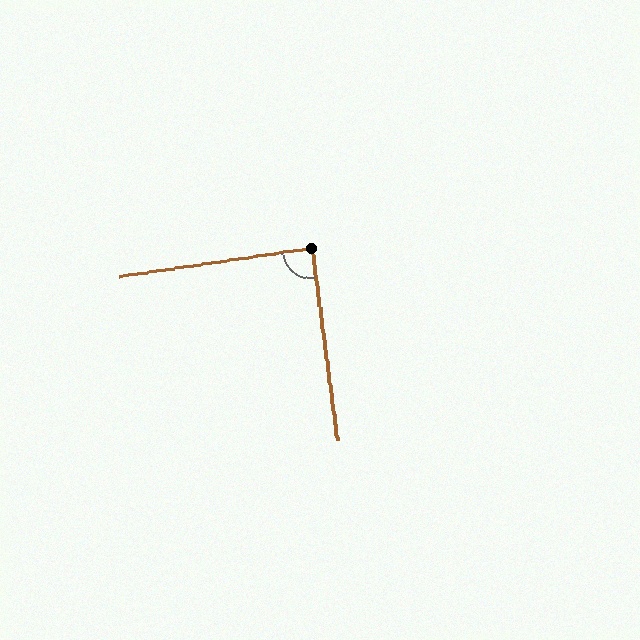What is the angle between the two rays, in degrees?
Approximately 89 degrees.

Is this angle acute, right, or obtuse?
It is approximately a right angle.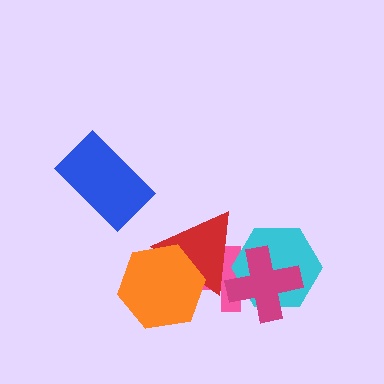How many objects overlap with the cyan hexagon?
3 objects overlap with the cyan hexagon.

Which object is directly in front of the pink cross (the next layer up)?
The cyan hexagon is directly in front of the pink cross.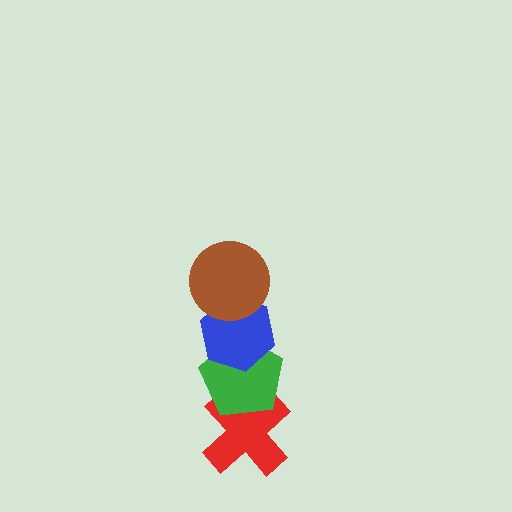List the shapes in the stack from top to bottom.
From top to bottom: the brown circle, the blue hexagon, the green pentagon, the red cross.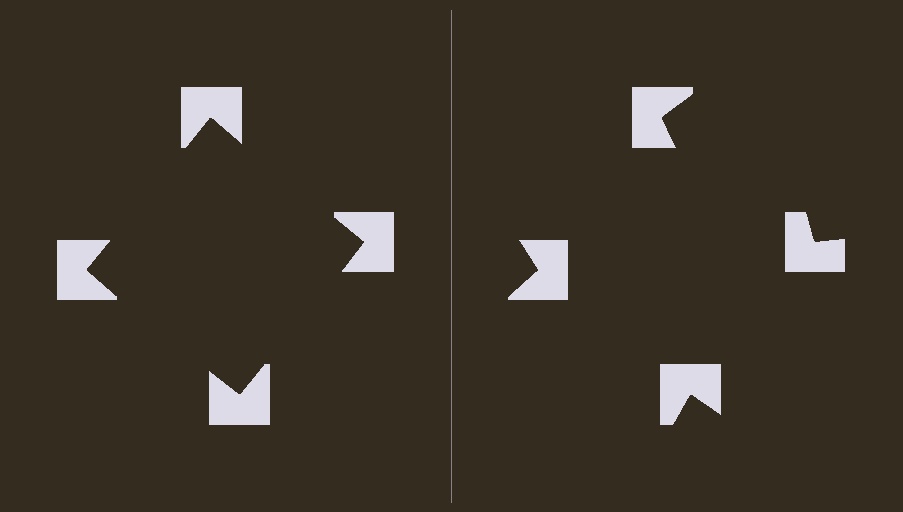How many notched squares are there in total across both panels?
8 — 4 on each side.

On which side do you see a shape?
An illusory square appears on the left side. On the right side the wedge cuts are rotated, so no coherent shape forms.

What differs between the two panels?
The notched squares are positioned identically on both sides; only the wedge orientations differ. On the left they align to a square; on the right they are misaligned.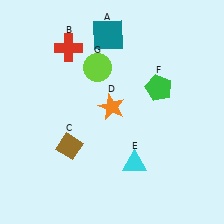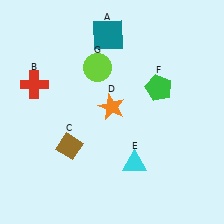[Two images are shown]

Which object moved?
The red cross (B) moved down.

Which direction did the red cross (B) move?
The red cross (B) moved down.